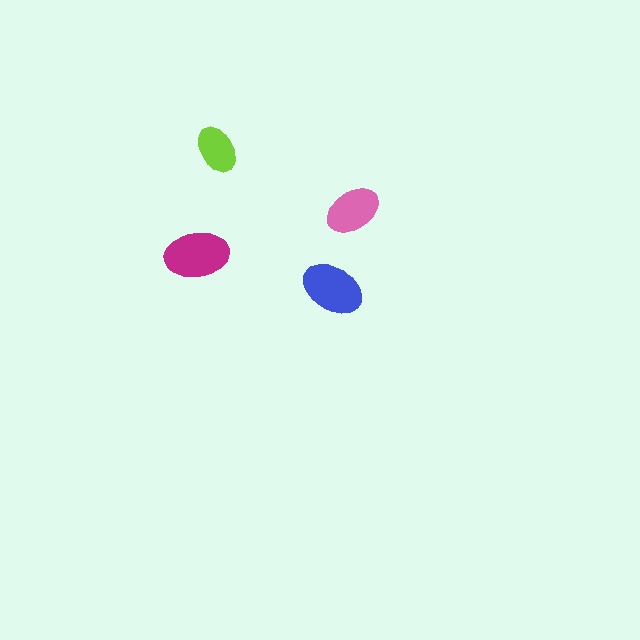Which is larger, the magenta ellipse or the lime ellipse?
The magenta one.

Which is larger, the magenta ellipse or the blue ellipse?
The magenta one.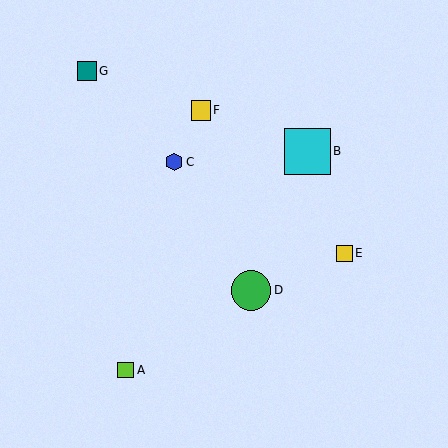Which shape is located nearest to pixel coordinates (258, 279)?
The green circle (labeled D) at (251, 290) is nearest to that location.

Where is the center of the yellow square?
The center of the yellow square is at (344, 253).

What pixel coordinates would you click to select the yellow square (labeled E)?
Click at (344, 253) to select the yellow square E.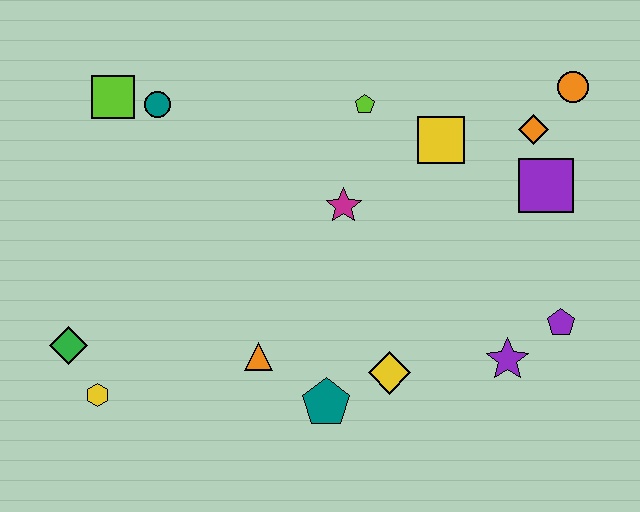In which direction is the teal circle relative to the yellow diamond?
The teal circle is above the yellow diamond.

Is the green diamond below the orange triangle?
No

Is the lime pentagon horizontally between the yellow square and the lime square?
Yes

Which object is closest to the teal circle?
The lime square is closest to the teal circle.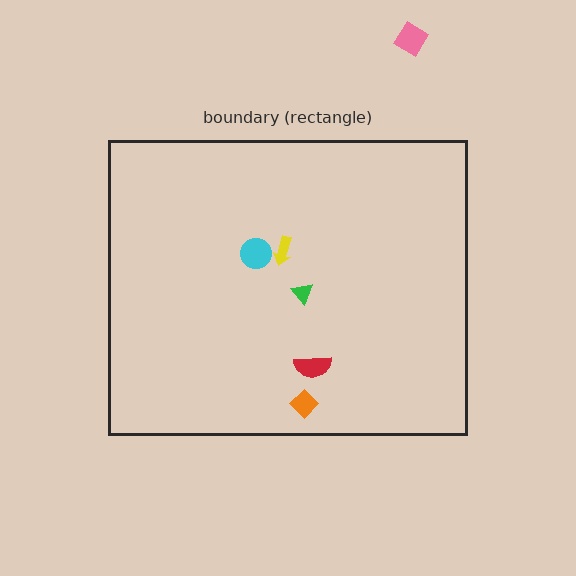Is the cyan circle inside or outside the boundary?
Inside.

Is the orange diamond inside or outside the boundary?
Inside.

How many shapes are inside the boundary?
5 inside, 1 outside.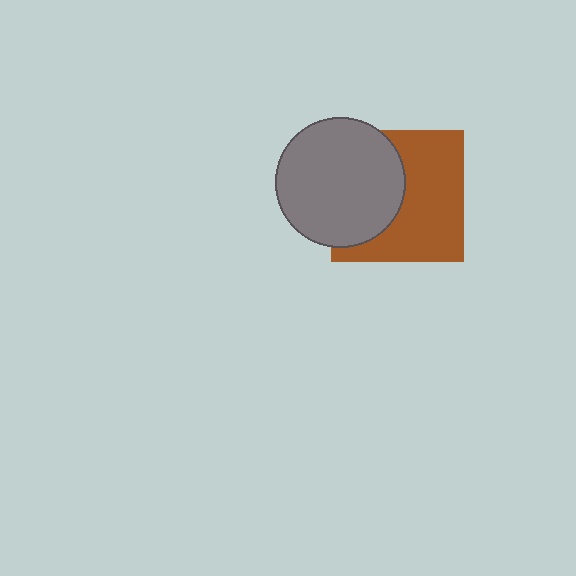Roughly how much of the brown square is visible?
About half of it is visible (roughly 57%).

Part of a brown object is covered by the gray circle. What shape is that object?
It is a square.